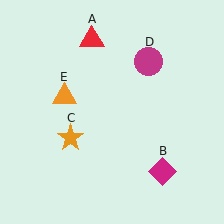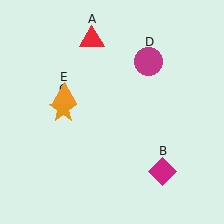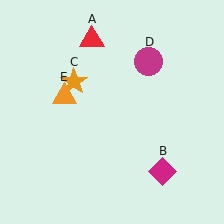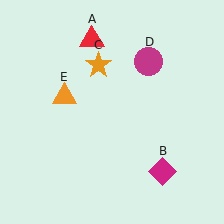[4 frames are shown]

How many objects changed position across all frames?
1 object changed position: orange star (object C).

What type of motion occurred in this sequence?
The orange star (object C) rotated clockwise around the center of the scene.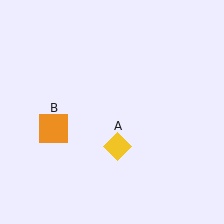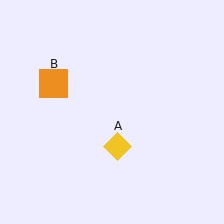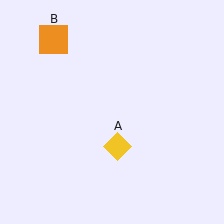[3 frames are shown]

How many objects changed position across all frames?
1 object changed position: orange square (object B).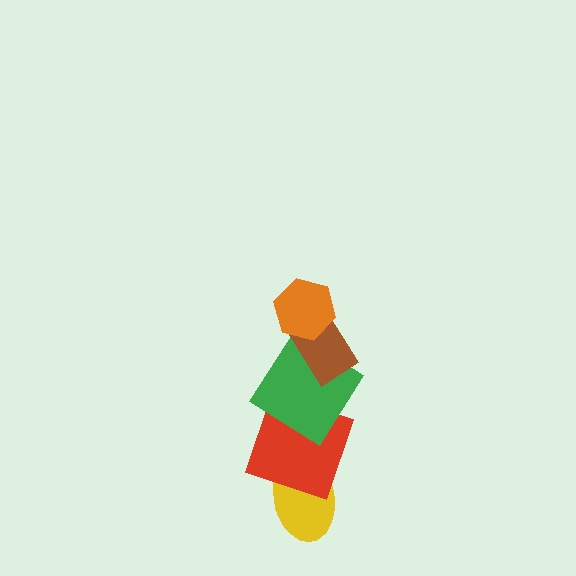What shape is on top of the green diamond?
The brown rectangle is on top of the green diamond.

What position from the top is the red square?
The red square is 4th from the top.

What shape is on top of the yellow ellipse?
The red square is on top of the yellow ellipse.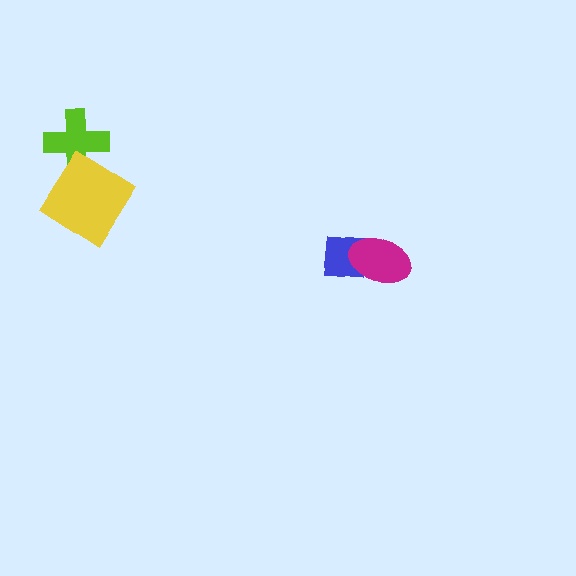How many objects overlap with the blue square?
1 object overlaps with the blue square.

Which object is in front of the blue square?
The magenta ellipse is in front of the blue square.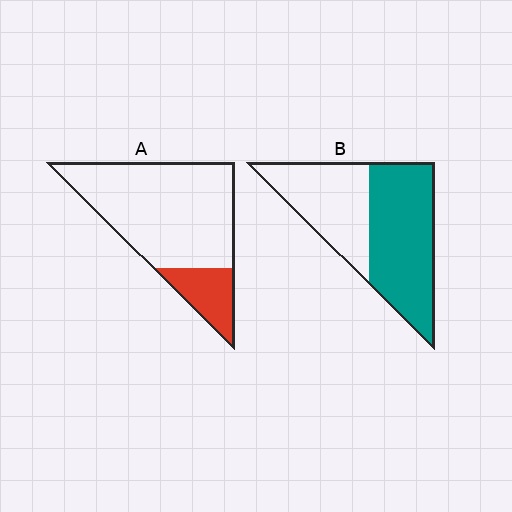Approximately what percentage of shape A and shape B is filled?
A is approximately 20% and B is approximately 55%.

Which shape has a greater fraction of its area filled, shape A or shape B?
Shape B.